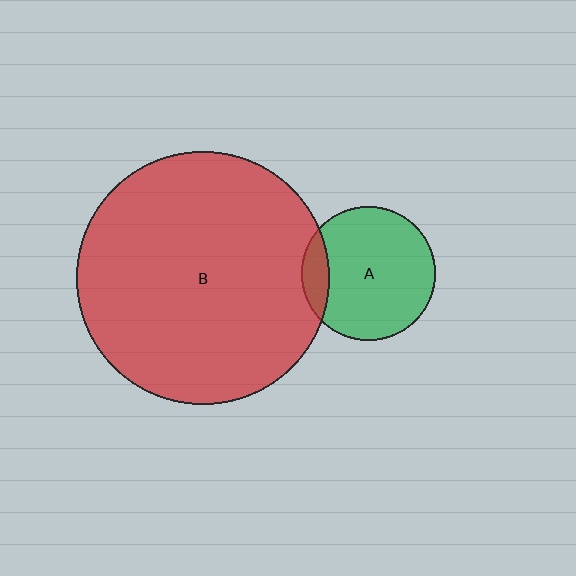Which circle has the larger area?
Circle B (red).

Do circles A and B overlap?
Yes.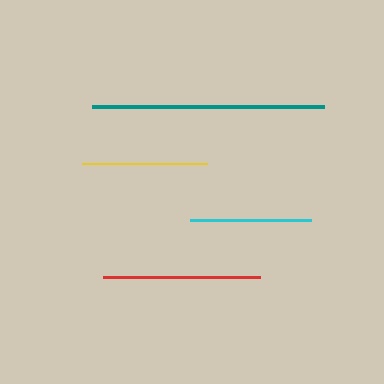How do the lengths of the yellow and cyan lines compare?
The yellow and cyan lines are approximately the same length.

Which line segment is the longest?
The teal line is the longest at approximately 233 pixels.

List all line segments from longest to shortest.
From longest to shortest: teal, red, yellow, cyan.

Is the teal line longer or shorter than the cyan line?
The teal line is longer than the cyan line.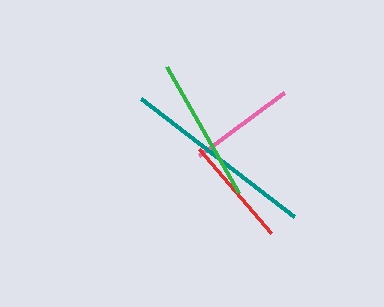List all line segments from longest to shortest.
From longest to shortest: teal, green, red, pink.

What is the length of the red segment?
The red segment is approximately 110 pixels long.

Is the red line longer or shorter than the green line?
The green line is longer than the red line.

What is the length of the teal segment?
The teal segment is approximately 193 pixels long.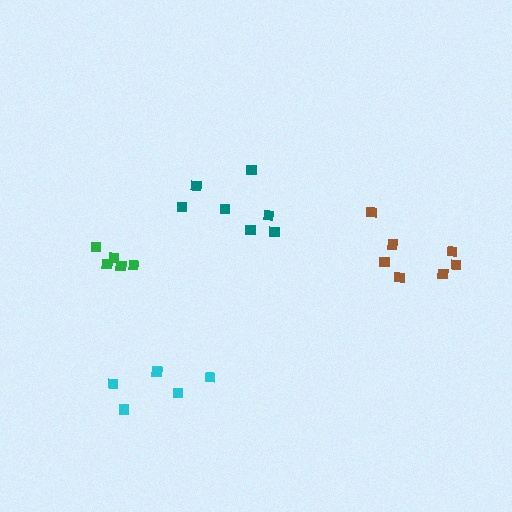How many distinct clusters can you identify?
There are 4 distinct clusters.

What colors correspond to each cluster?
The clusters are colored: cyan, teal, brown, green.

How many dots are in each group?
Group 1: 5 dots, Group 2: 7 dots, Group 3: 7 dots, Group 4: 5 dots (24 total).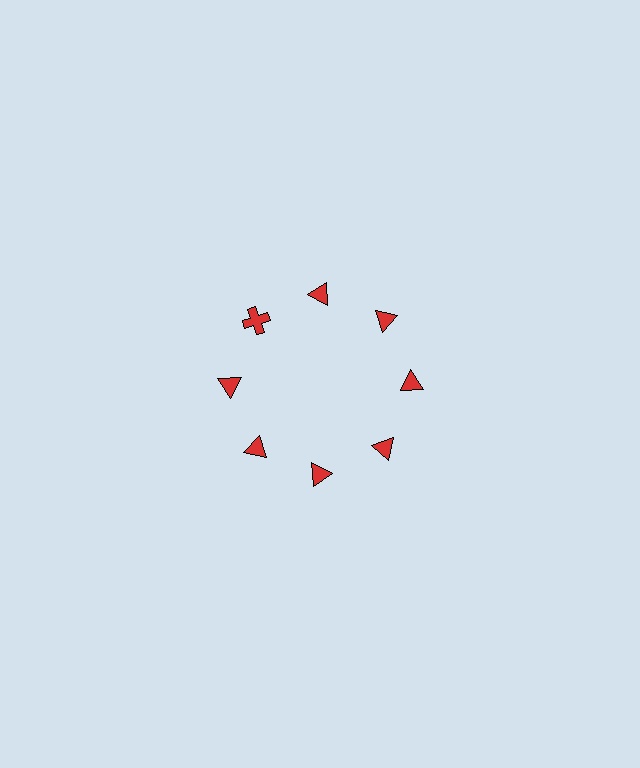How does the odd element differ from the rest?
It has a different shape: cross instead of triangle.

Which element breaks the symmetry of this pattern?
The red cross at roughly the 10 o'clock position breaks the symmetry. All other shapes are red triangles.